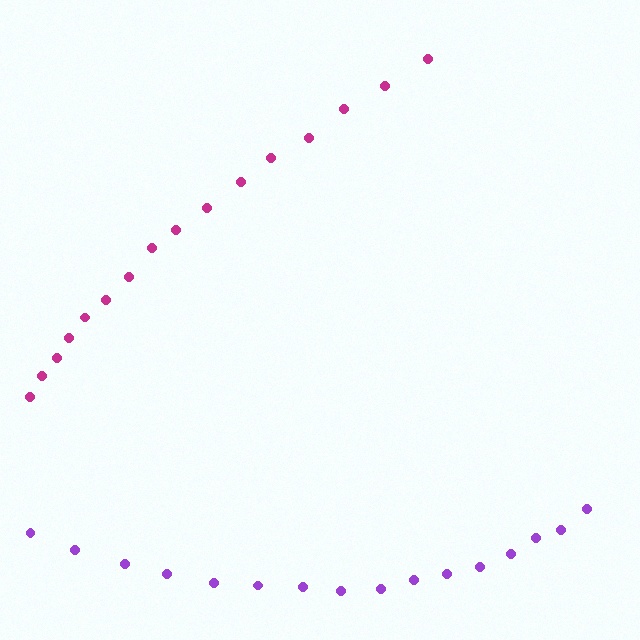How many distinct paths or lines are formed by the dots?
There are 2 distinct paths.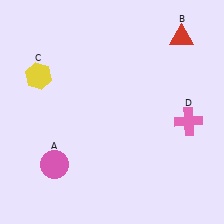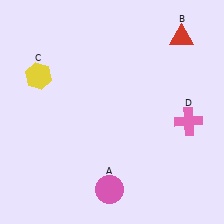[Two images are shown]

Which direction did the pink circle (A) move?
The pink circle (A) moved right.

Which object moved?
The pink circle (A) moved right.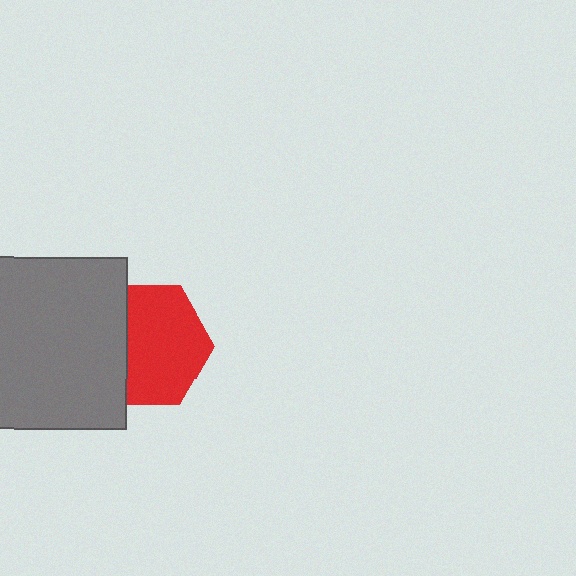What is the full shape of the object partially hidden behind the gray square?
The partially hidden object is a red hexagon.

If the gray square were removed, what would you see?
You would see the complete red hexagon.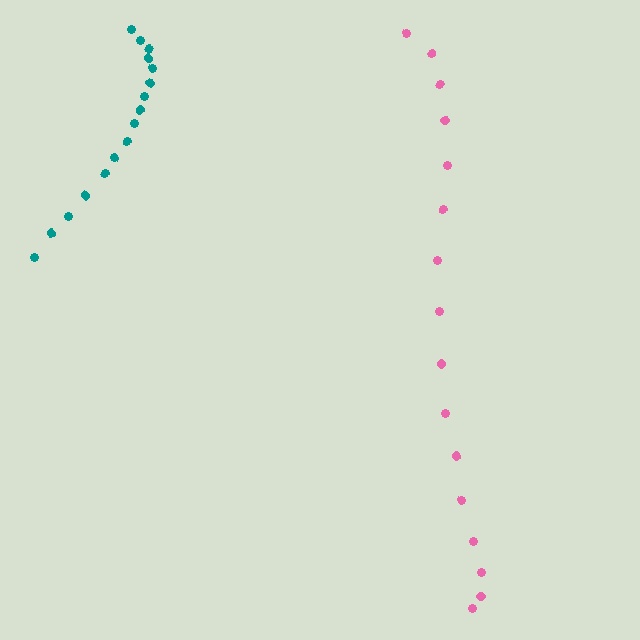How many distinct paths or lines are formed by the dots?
There are 2 distinct paths.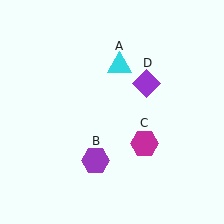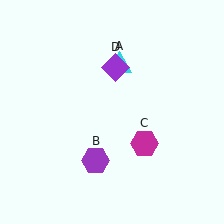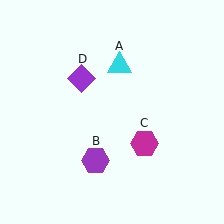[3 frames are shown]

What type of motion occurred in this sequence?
The purple diamond (object D) rotated counterclockwise around the center of the scene.